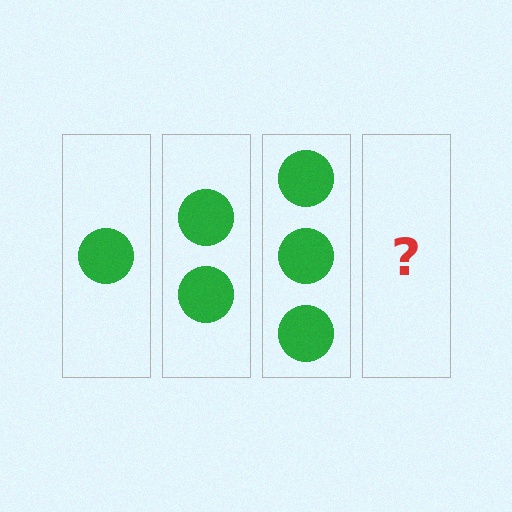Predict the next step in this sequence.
The next step is 4 circles.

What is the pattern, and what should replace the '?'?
The pattern is that each step adds one more circle. The '?' should be 4 circles.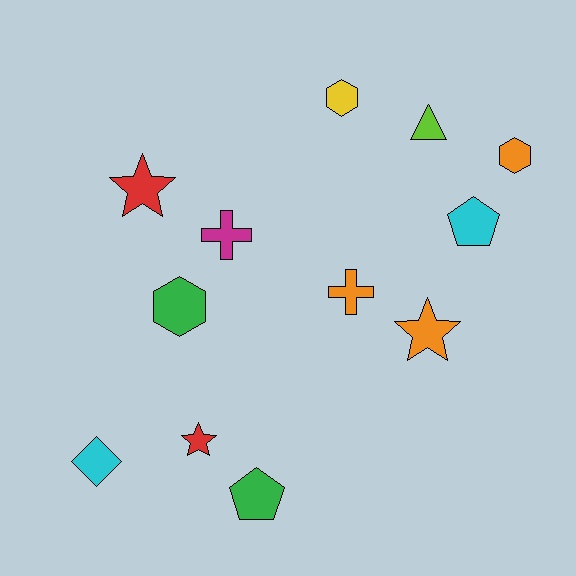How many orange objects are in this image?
There are 3 orange objects.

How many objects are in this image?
There are 12 objects.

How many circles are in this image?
There are no circles.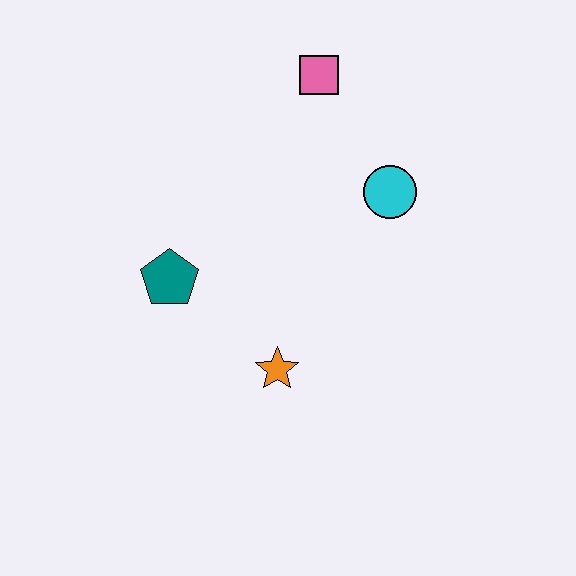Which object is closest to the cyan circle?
The pink square is closest to the cyan circle.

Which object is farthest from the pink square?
The orange star is farthest from the pink square.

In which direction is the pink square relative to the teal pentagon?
The pink square is above the teal pentagon.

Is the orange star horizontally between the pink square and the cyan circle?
No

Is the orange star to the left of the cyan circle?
Yes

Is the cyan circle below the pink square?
Yes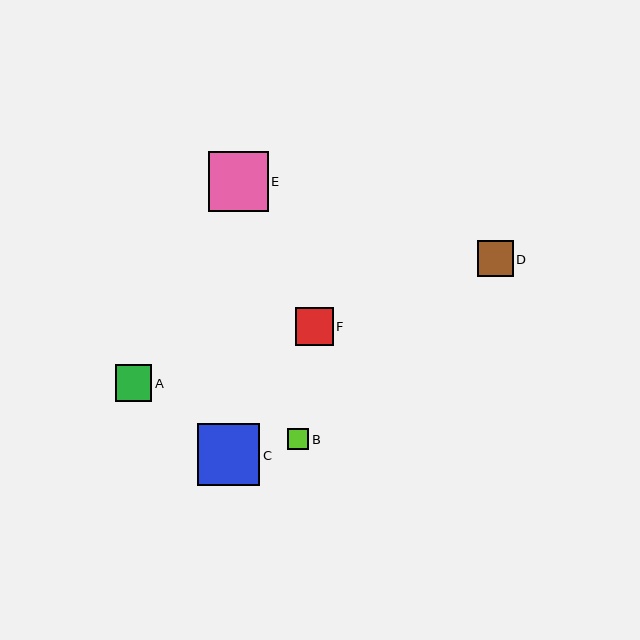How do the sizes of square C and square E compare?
Square C and square E are approximately the same size.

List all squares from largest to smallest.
From largest to smallest: C, E, F, A, D, B.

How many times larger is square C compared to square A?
Square C is approximately 1.7 times the size of square A.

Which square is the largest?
Square C is the largest with a size of approximately 62 pixels.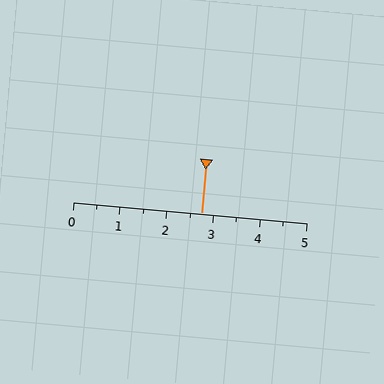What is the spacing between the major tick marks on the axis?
The major ticks are spaced 1 apart.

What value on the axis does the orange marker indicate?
The marker indicates approximately 2.8.